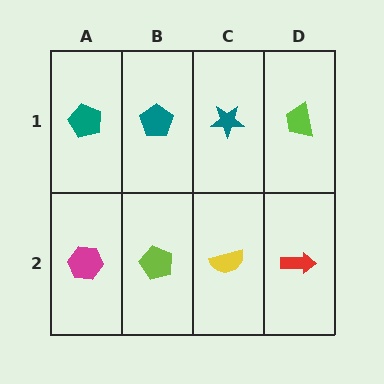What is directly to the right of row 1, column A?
A teal pentagon.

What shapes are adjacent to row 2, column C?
A teal star (row 1, column C), a lime pentagon (row 2, column B), a red arrow (row 2, column D).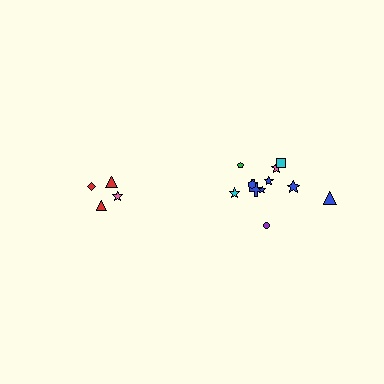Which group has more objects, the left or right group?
The right group.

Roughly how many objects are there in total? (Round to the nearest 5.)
Roughly 15 objects in total.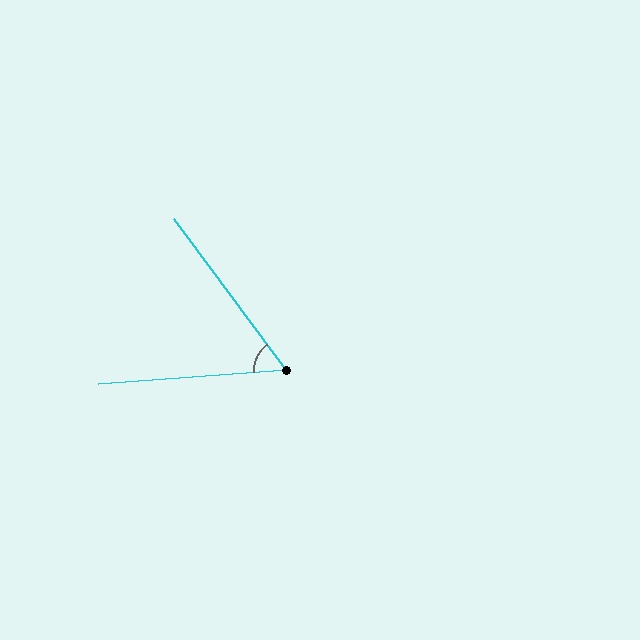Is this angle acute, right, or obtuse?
It is acute.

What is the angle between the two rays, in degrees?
Approximately 57 degrees.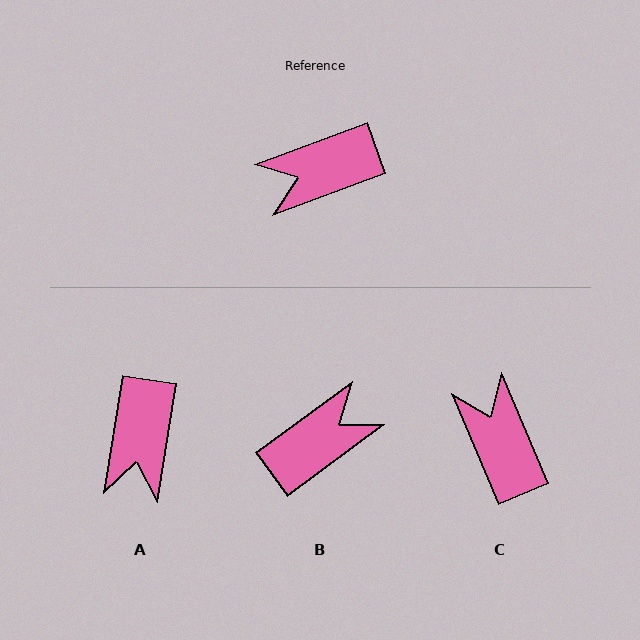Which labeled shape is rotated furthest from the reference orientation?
B, about 164 degrees away.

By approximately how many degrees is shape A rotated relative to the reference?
Approximately 61 degrees counter-clockwise.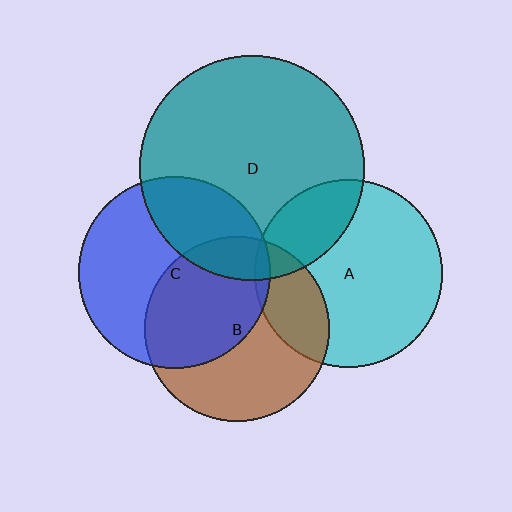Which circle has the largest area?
Circle D (teal).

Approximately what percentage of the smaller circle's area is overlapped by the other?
Approximately 45%.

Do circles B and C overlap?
Yes.